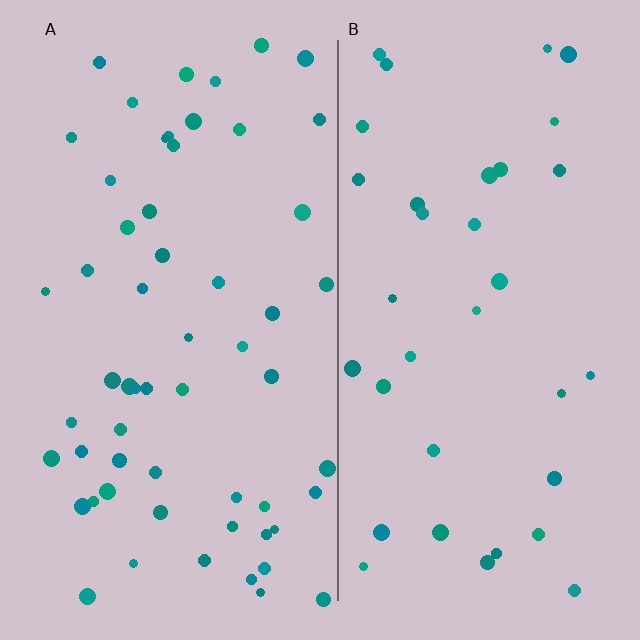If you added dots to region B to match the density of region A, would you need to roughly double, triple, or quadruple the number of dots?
Approximately double.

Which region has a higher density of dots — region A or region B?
A (the left).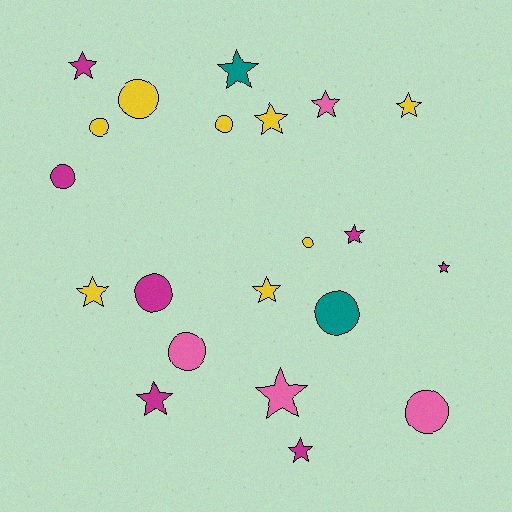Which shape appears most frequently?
Star, with 12 objects.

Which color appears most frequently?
Yellow, with 8 objects.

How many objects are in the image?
There are 21 objects.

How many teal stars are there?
There is 1 teal star.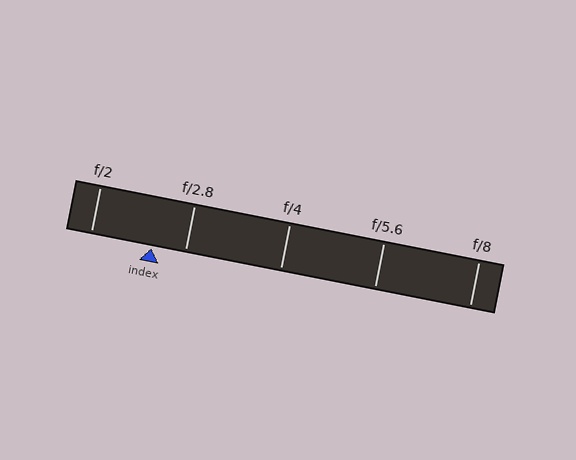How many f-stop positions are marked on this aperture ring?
There are 5 f-stop positions marked.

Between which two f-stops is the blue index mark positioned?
The index mark is between f/2 and f/2.8.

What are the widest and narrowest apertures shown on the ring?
The widest aperture shown is f/2 and the narrowest is f/8.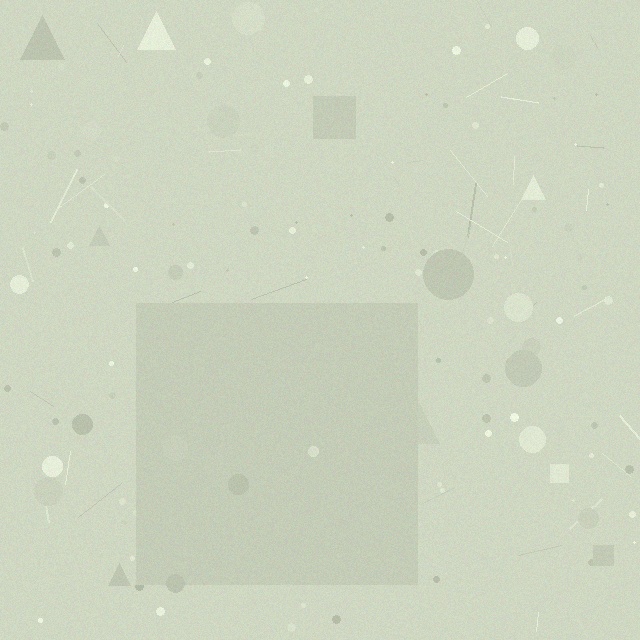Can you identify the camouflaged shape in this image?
The camouflaged shape is a square.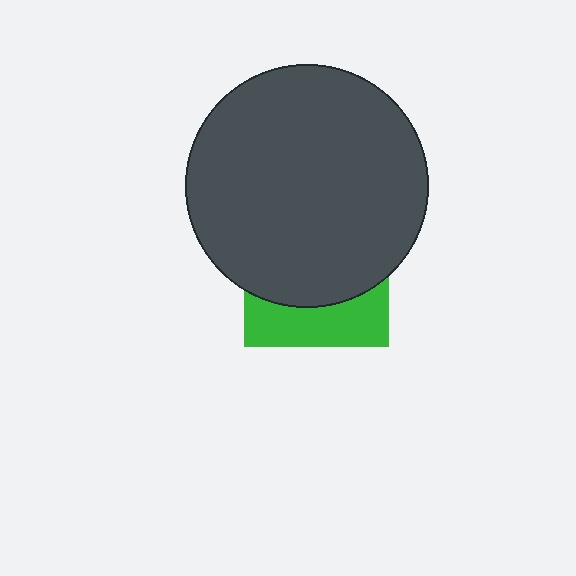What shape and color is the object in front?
The object in front is a dark gray circle.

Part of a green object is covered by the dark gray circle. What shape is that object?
It is a square.